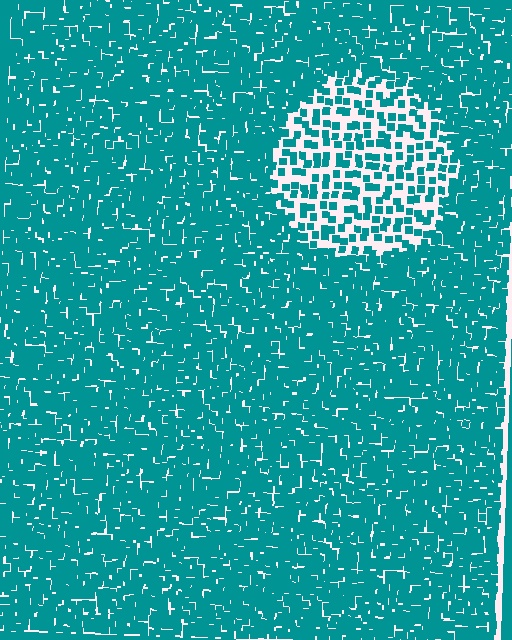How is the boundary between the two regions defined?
The boundary is defined by a change in element density (approximately 2.5x ratio). All elements are the same color, size, and shape.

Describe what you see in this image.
The image contains small teal elements arranged at two different densities. A circle-shaped region is visible where the elements are less densely packed than the surrounding area.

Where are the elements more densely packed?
The elements are more densely packed outside the circle boundary.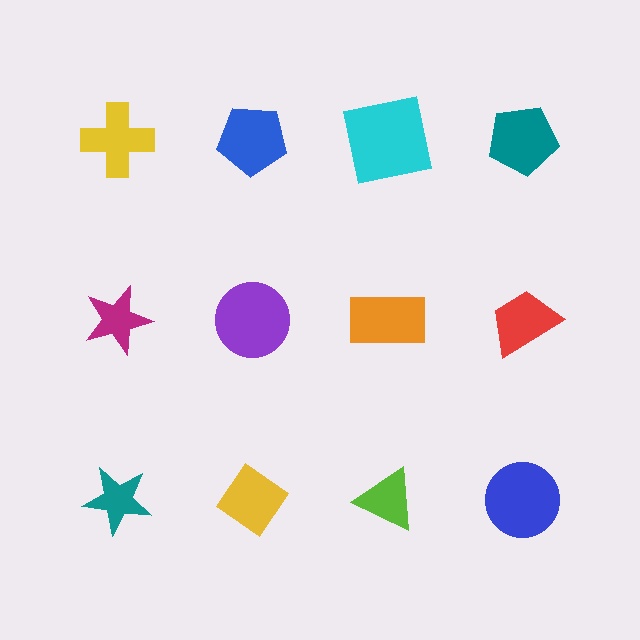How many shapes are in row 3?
4 shapes.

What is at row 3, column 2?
A yellow diamond.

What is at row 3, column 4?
A blue circle.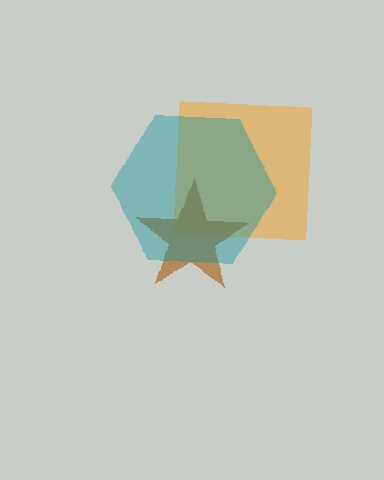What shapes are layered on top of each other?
The layered shapes are: an orange square, a brown star, a teal hexagon.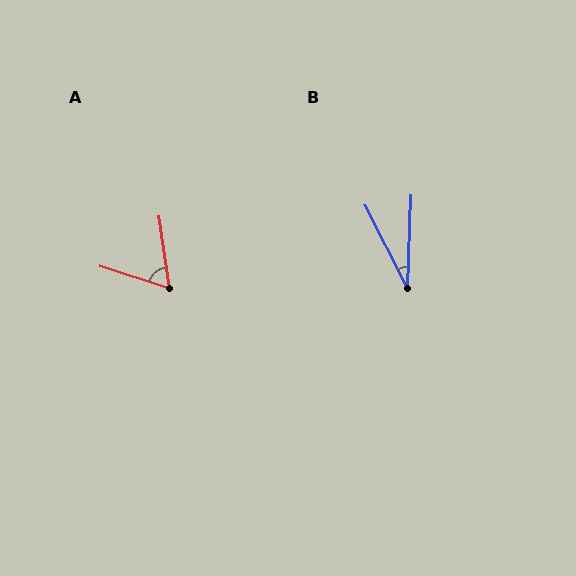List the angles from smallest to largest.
B (29°), A (64°).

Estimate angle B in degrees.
Approximately 29 degrees.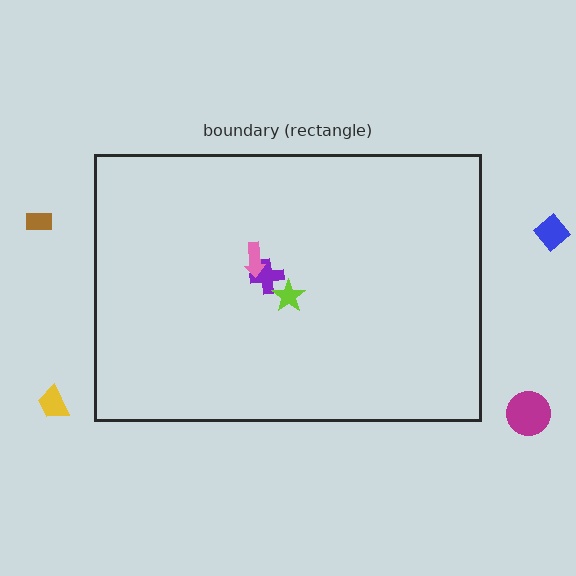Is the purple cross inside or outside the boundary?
Inside.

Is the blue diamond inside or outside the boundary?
Outside.